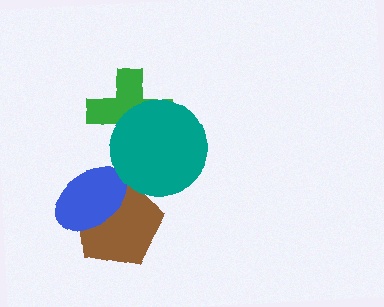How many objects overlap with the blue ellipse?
1 object overlaps with the blue ellipse.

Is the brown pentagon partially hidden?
Yes, it is partially covered by another shape.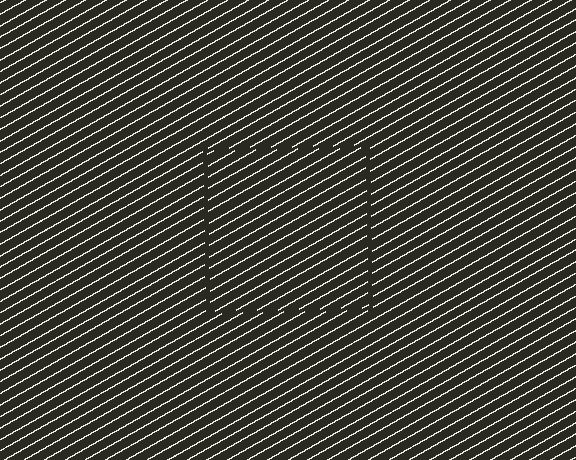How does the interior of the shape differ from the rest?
The interior of the shape contains the same grating, shifted by half a period — the contour is defined by the phase discontinuity where line-ends from the inner and outer gratings abut.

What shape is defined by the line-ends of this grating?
An illusory square. The interior of the shape contains the same grating, shifted by half a period — the contour is defined by the phase discontinuity where line-ends from the inner and outer gratings abut.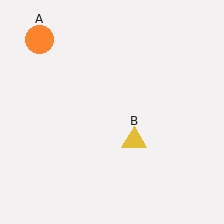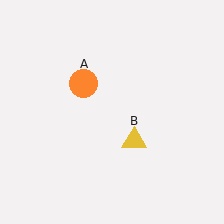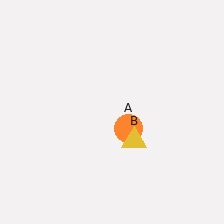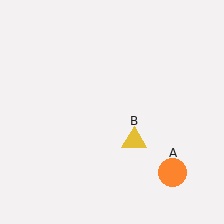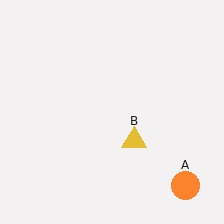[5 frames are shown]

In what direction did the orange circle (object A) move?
The orange circle (object A) moved down and to the right.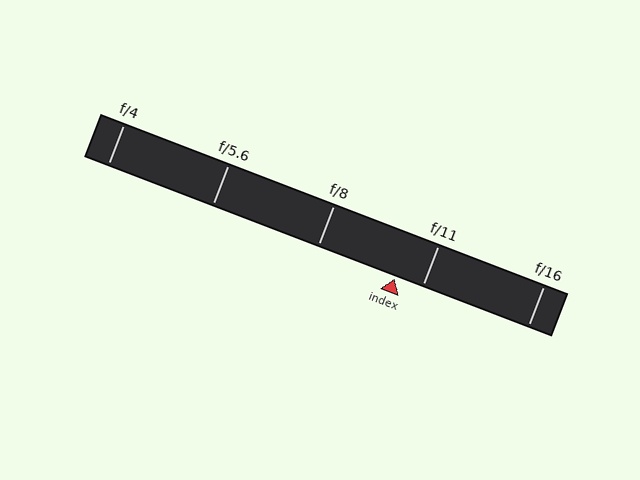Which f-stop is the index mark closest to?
The index mark is closest to f/11.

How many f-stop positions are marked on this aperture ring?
There are 5 f-stop positions marked.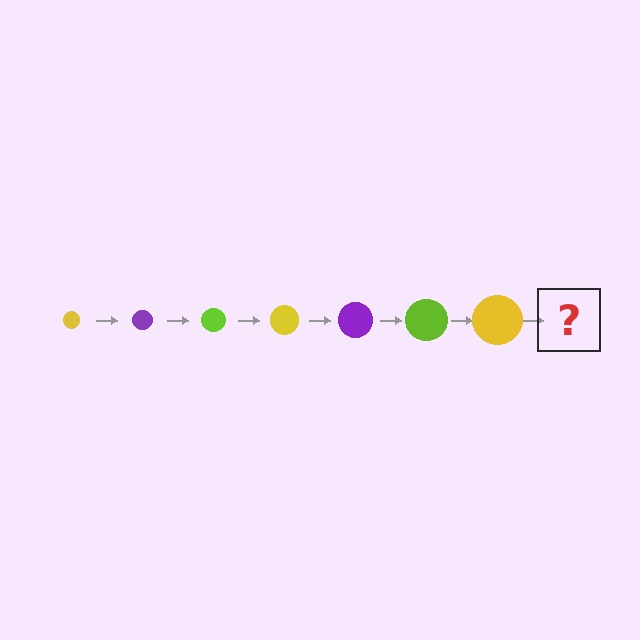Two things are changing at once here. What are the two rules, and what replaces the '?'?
The two rules are that the circle grows larger each step and the color cycles through yellow, purple, and lime. The '?' should be a purple circle, larger than the previous one.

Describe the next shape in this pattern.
It should be a purple circle, larger than the previous one.